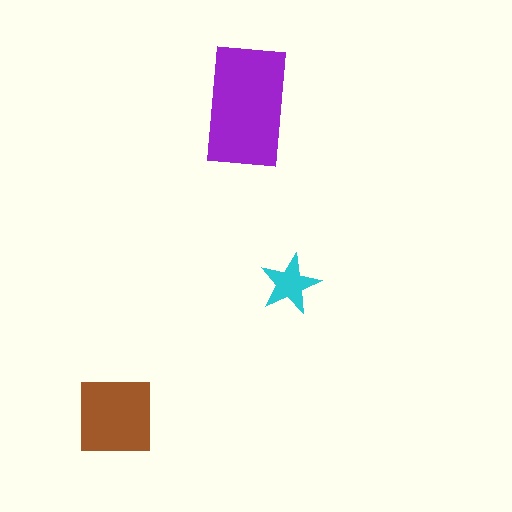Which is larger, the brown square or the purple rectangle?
The purple rectangle.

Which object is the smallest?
The cyan star.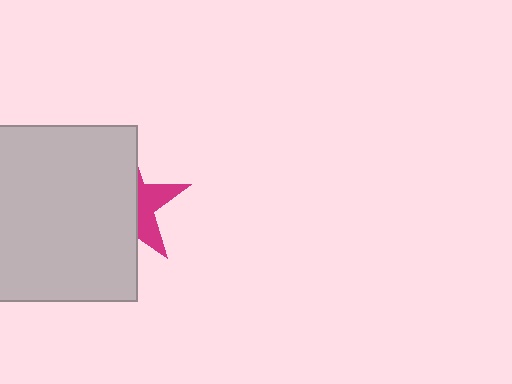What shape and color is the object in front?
The object in front is a light gray square.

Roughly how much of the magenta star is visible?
A small part of it is visible (roughly 35%).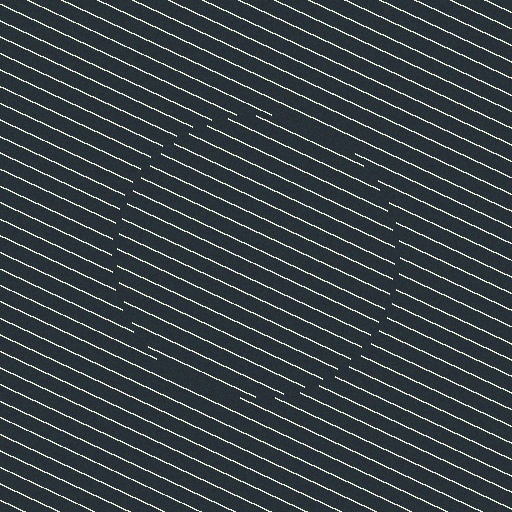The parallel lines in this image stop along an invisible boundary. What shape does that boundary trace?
An illusory circle. The interior of the shape contains the same grating, shifted by half a period — the contour is defined by the phase discontinuity where line-ends from the inner and outer gratings abut.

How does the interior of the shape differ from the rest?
The interior of the shape contains the same grating, shifted by half a period — the contour is defined by the phase discontinuity where line-ends from the inner and outer gratings abut.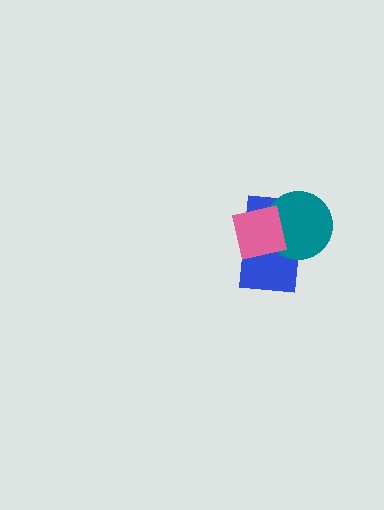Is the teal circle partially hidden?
Yes, it is partially covered by another shape.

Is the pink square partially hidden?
No, no other shape covers it.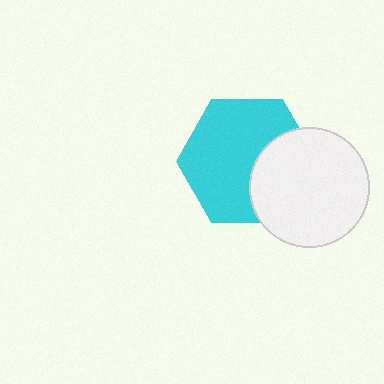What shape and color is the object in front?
The object in front is a white circle.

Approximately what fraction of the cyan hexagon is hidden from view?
Roughly 33% of the cyan hexagon is hidden behind the white circle.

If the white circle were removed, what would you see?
You would see the complete cyan hexagon.